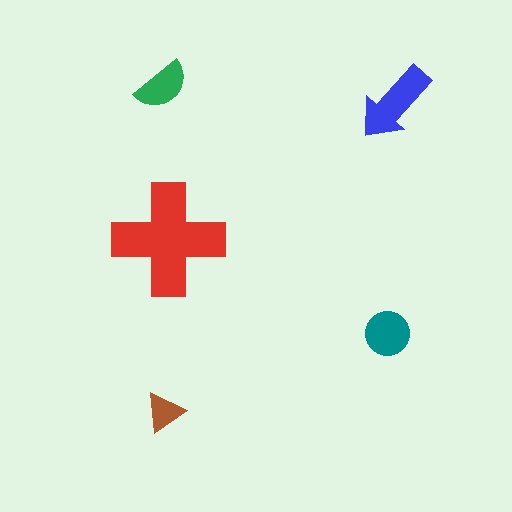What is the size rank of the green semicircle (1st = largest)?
4th.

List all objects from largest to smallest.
The red cross, the blue arrow, the teal circle, the green semicircle, the brown triangle.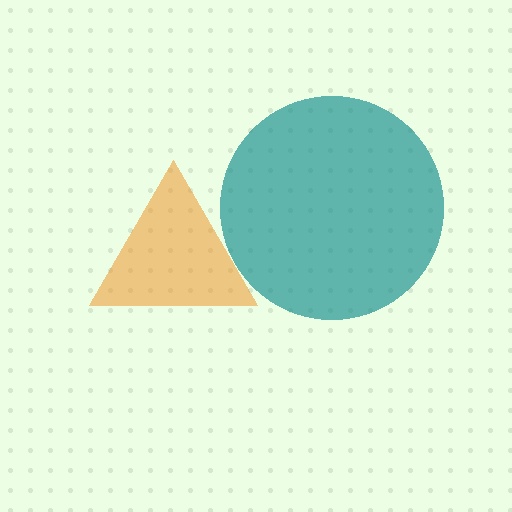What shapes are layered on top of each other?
The layered shapes are: a teal circle, an orange triangle.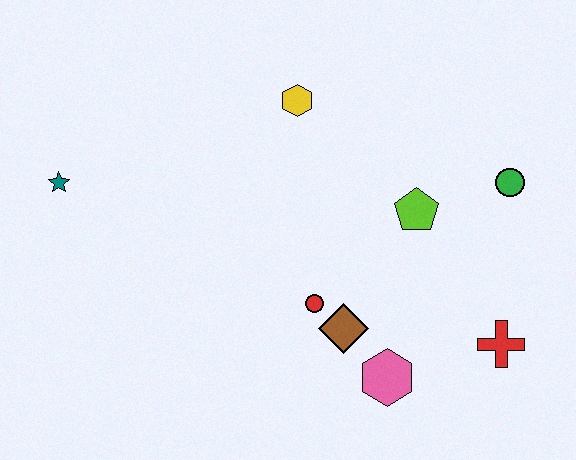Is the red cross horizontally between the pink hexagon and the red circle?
No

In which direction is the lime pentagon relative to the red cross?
The lime pentagon is above the red cross.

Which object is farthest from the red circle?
The teal star is farthest from the red circle.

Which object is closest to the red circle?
The brown diamond is closest to the red circle.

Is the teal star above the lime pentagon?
Yes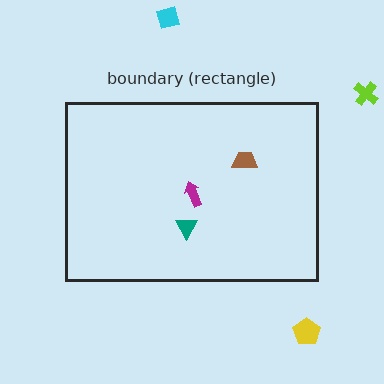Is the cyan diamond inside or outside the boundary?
Outside.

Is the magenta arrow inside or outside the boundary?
Inside.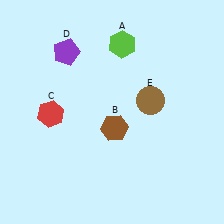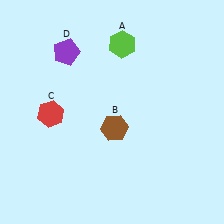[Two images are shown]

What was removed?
The brown circle (E) was removed in Image 2.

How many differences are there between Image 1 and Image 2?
There is 1 difference between the two images.